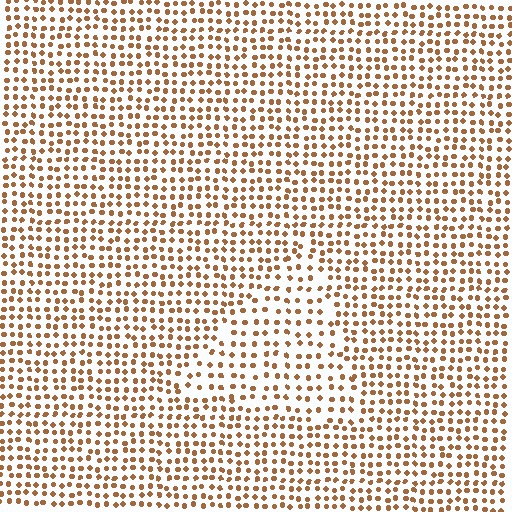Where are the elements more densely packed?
The elements are more densely packed outside the triangle boundary.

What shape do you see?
I see a triangle.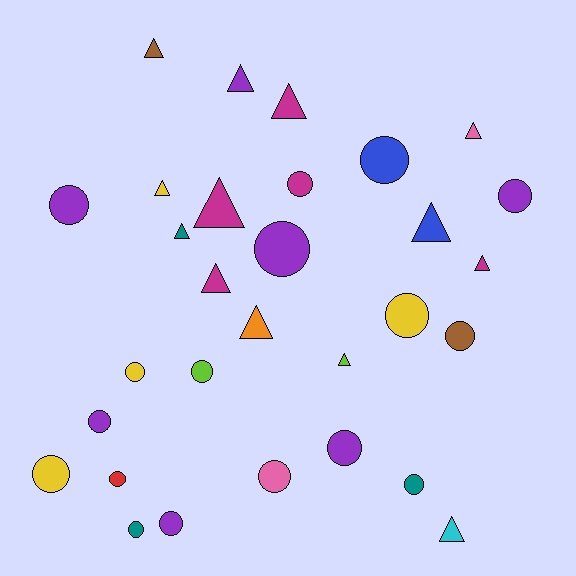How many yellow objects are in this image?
There are 4 yellow objects.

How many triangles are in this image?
There are 13 triangles.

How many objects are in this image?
There are 30 objects.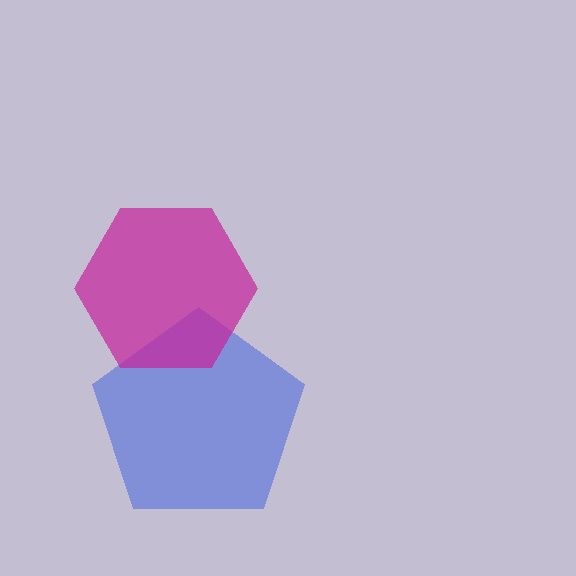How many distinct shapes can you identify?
There are 2 distinct shapes: a blue pentagon, a magenta hexagon.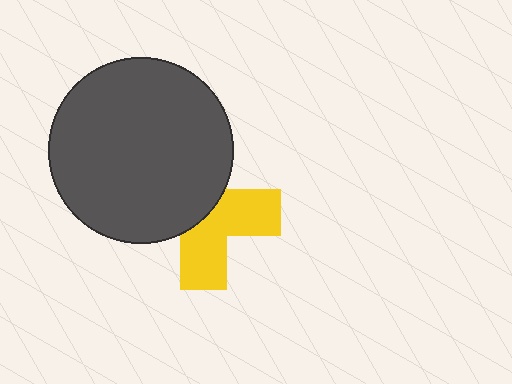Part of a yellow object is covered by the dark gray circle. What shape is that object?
It is a cross.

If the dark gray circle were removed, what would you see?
You would see the complete yellow cross.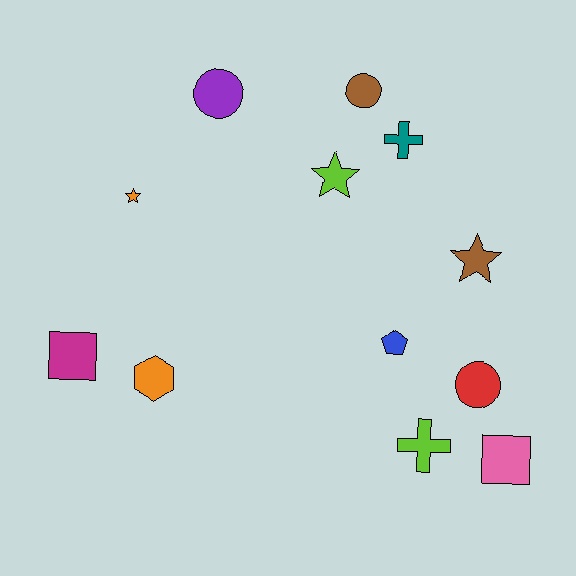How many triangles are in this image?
There are no triangles.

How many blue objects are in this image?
There is 1 blue object.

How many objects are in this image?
There are 12 objects.